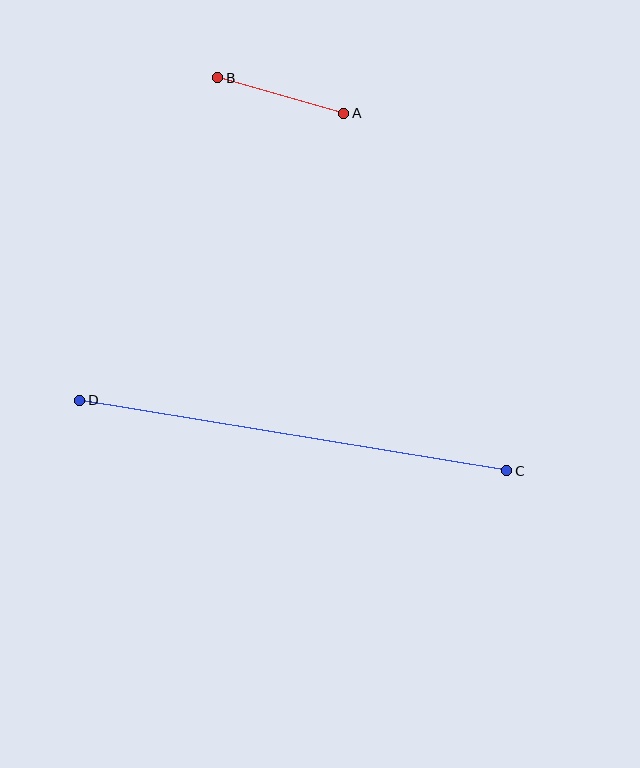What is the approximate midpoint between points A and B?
The midpoint is at approximately (281, 95) pixels.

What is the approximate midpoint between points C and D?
The midpoint is at approximately (293, 436) pixels.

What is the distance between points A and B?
The distance is approximately 131 pixels.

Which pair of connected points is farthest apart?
Points C and D are farthest apart.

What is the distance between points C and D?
The distance is approximately 433 pixels.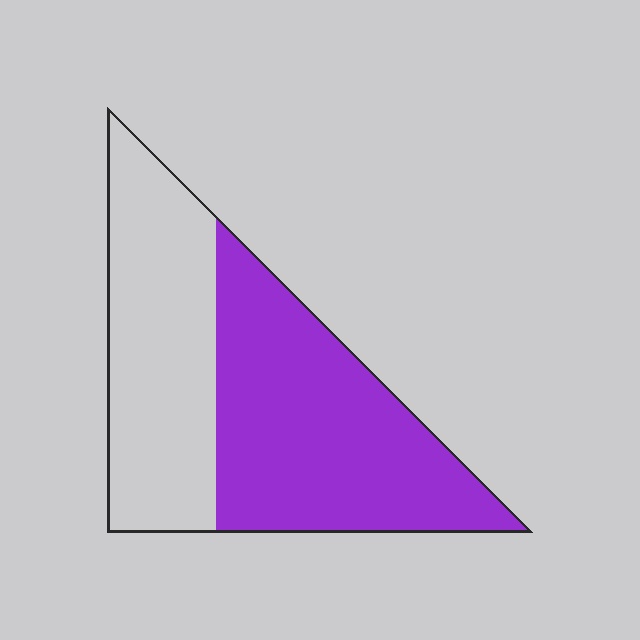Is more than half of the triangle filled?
Yes.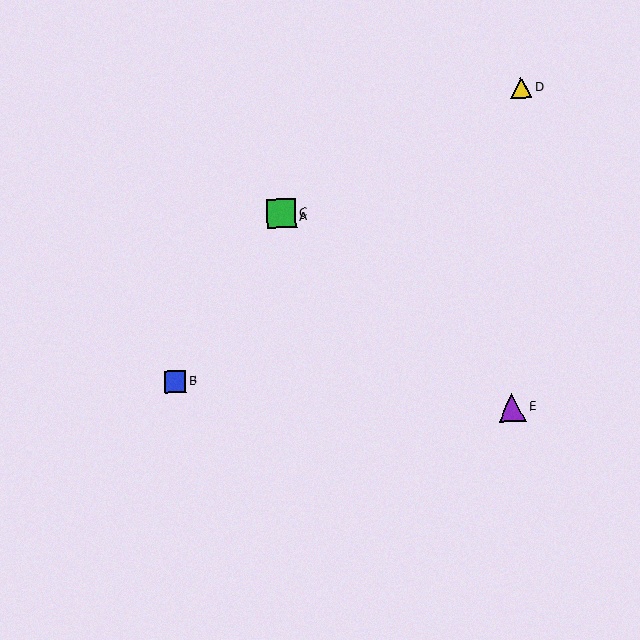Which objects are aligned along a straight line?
Objects A, C, E are aligned along a straight line.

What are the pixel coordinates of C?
Object C is at (281, 213).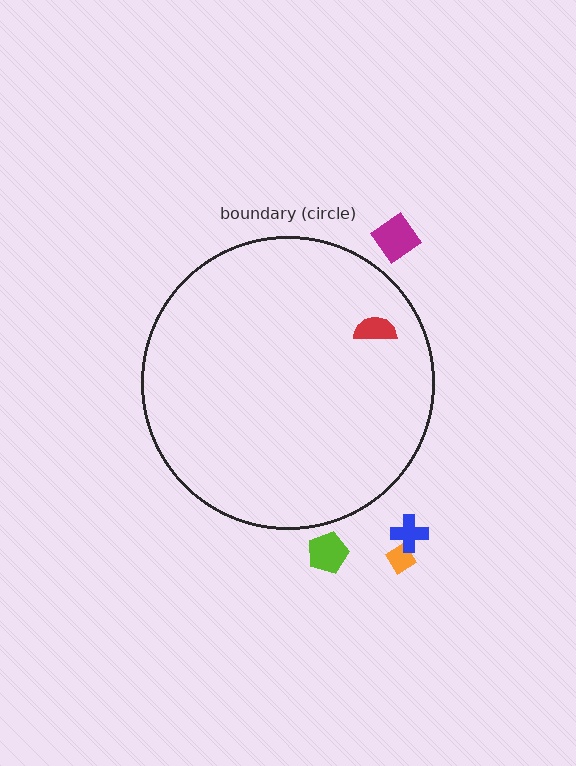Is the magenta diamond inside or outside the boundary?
Outside.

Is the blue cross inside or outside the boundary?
Outside.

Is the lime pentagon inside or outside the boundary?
Outside.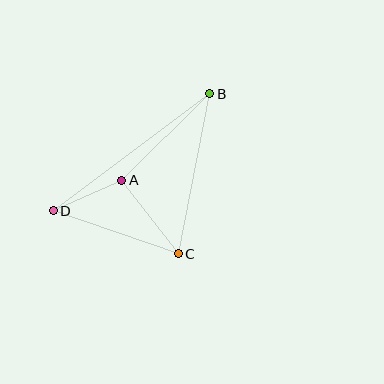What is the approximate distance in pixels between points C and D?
The distance between C and D is approximately 132 pixels.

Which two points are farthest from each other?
Points B and D are farthest from each other.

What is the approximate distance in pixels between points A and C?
The distance between A and C is approximately 93 pixels.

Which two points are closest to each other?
Points A and D are closest to each other.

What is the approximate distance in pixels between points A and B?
The distance between A and B is approximately 123 pixels.